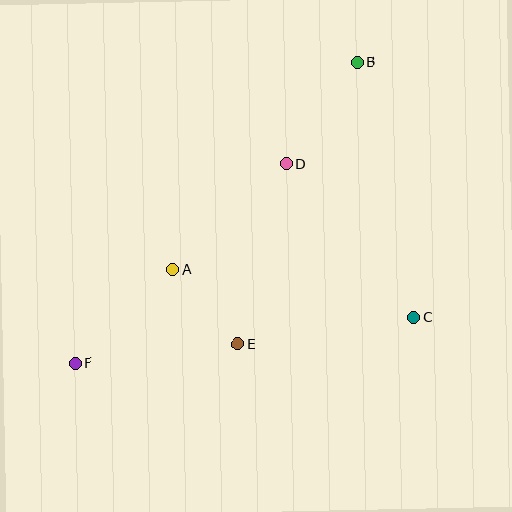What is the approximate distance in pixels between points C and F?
The distance between C and F is approximately 342 pixels.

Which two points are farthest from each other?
Points B and F are farthest from each other.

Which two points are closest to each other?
Points A and E are closest to each other.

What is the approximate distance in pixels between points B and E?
The distance between B and E is approximately 306 pixels.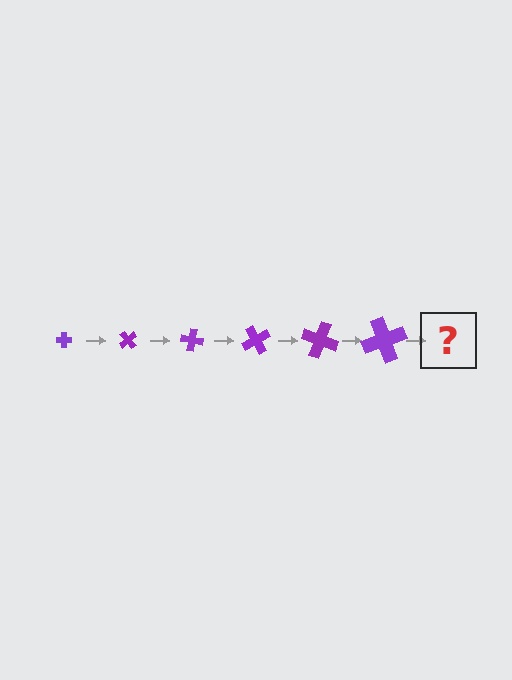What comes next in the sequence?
The next element should be a cross, larger than the previous one and rotated 300 degrees from the start.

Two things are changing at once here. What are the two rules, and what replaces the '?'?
The two rules are that the cross grows larger each step and it rotates 50 degrees each step. The '?' should be a cross, larger than the previous one and rotated 300 degrees from the start.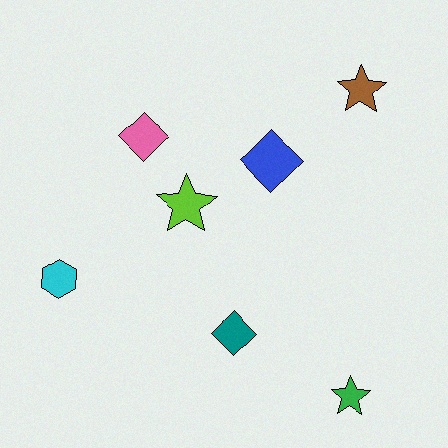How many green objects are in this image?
There is 1 green object.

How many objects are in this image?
There are 7 objects.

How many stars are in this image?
There are 3 stars.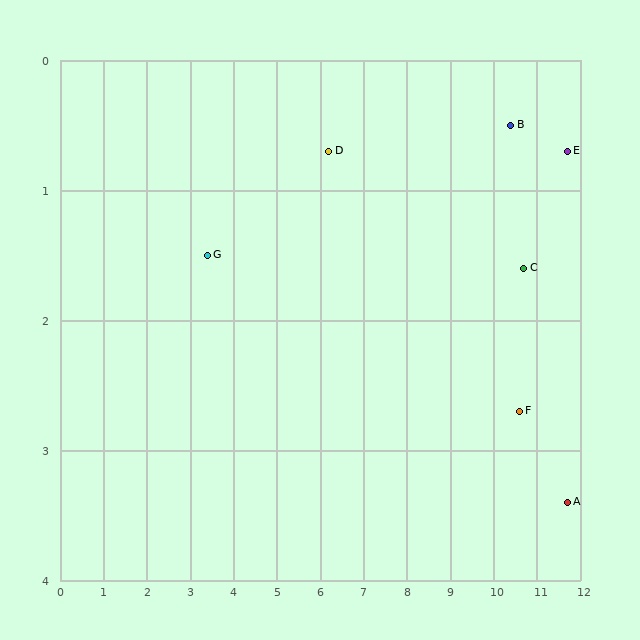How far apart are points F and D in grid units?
Points F and D are about 4.8 grid units apart.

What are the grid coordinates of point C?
Point C is at approximately (10.7, 1.6).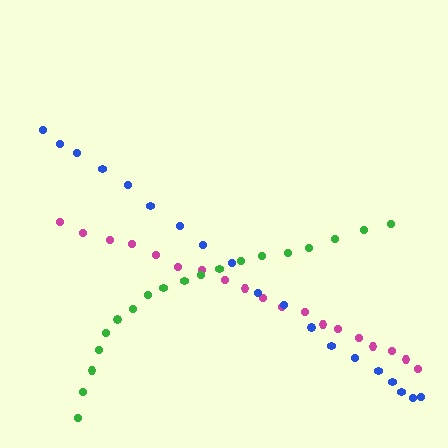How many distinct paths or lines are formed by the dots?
There are 3 distinct paths.